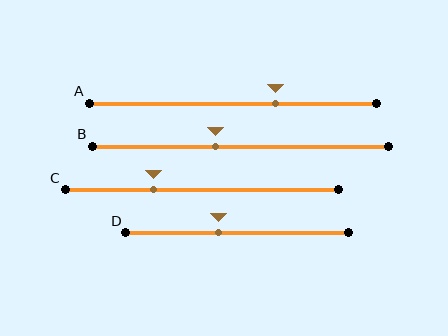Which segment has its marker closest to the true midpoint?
Segment B has its marker closest to the true midpoint.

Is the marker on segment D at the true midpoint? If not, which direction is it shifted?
No, the marker on segment D is shifted to the left by about 8% of the segment length.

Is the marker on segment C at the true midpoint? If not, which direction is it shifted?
No, the marker on segment C is shifted to the left by about 18% of the segment length.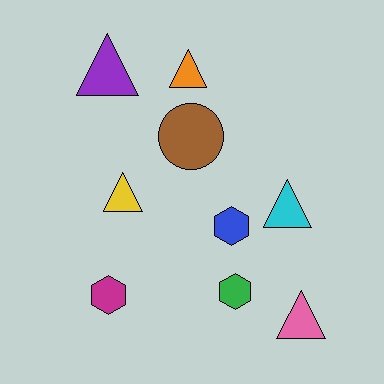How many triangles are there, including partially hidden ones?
There are 5 triangles.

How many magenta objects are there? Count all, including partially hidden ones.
There is 1 magenta object.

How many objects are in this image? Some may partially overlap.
There are 9 objects.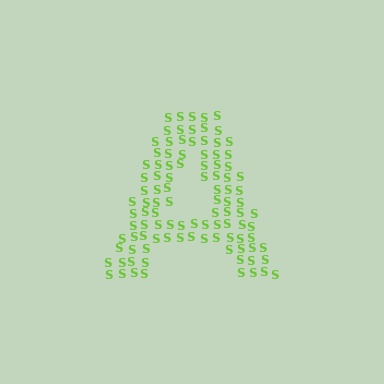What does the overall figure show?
The overall figure shows the letter A.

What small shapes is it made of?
It is made of small letter S's.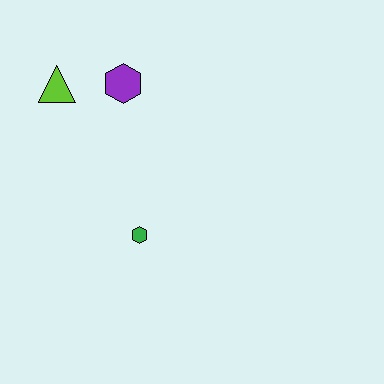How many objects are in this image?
There are 3 objects.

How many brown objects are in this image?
There are no brown objects.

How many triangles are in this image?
There is 1 triangle.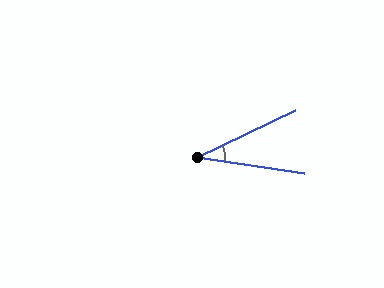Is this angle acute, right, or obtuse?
It is acute.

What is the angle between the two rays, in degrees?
Approximately 34 degrees.